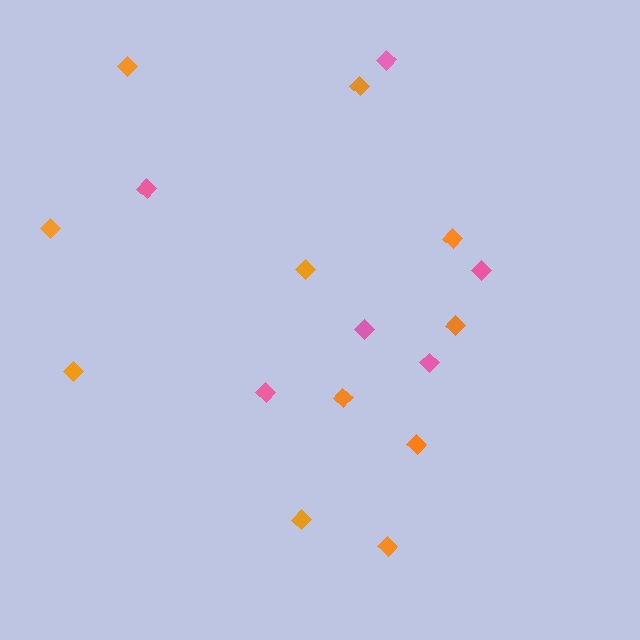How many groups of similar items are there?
There are 2 groups: one group of orange diamonds (11) and one group of pink diamonds (6).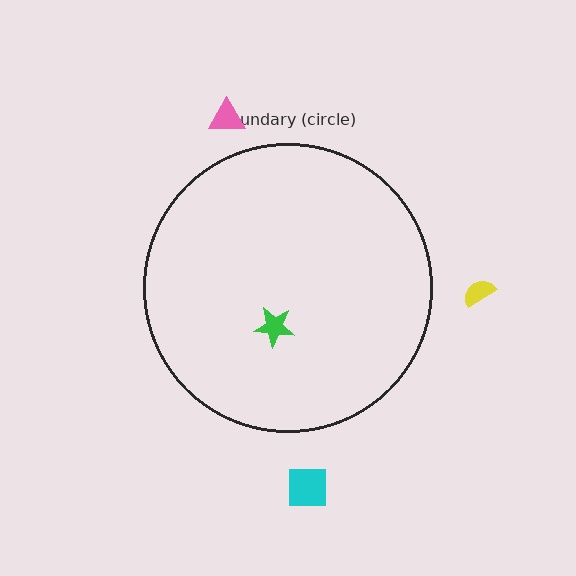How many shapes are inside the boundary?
1 inside, 3 outside.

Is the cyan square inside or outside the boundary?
Outside.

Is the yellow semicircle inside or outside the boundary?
Outside.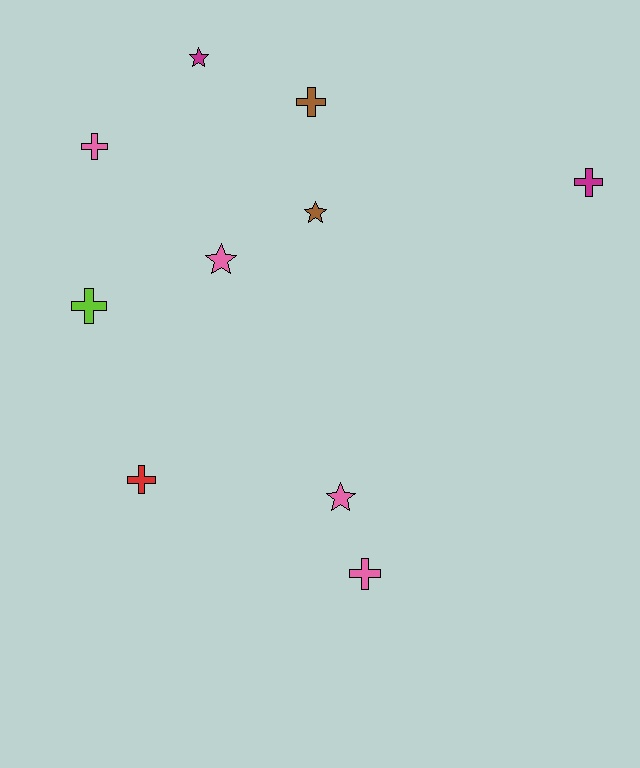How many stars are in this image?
There are 4 stars.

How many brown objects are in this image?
There are 2 brown objects.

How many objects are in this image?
There are 10 objects.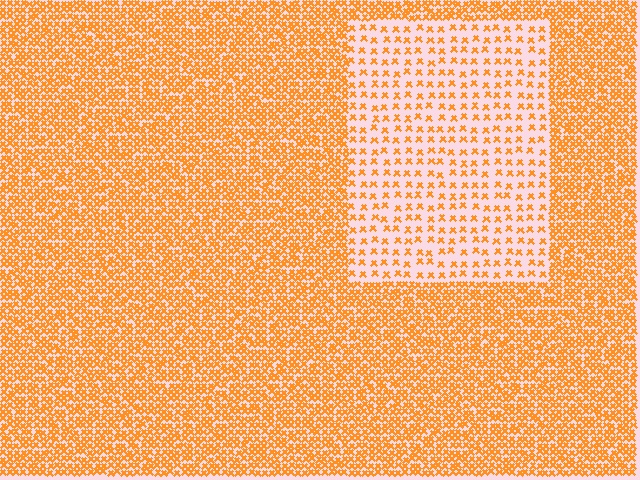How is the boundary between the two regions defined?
The boundary is defined by a change in element density (approximately 2.8x ratio). All elements are the same color, size, and shape.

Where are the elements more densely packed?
The elements are more densely packed outside the rectangle boundary.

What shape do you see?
I see a rectangle.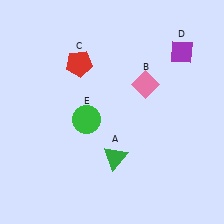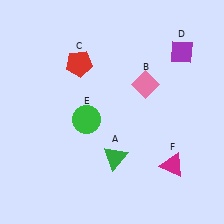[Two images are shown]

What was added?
A magenta triangle (F) was added in Image 2.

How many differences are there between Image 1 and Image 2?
There is 1 difference between the two images.